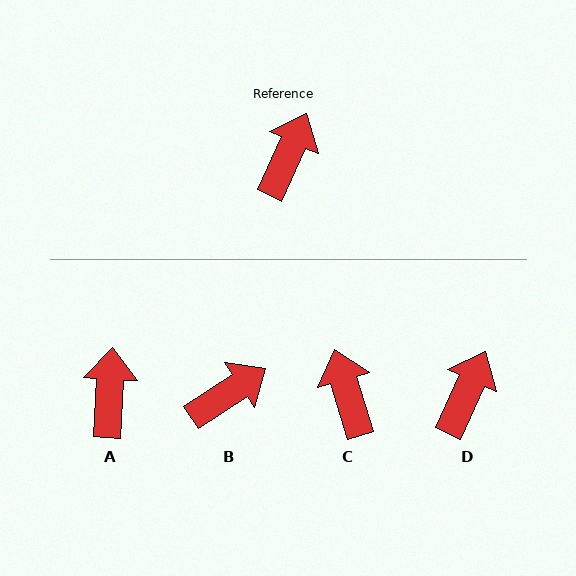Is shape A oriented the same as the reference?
No, it is off by about 21 degrees.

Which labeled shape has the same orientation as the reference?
D.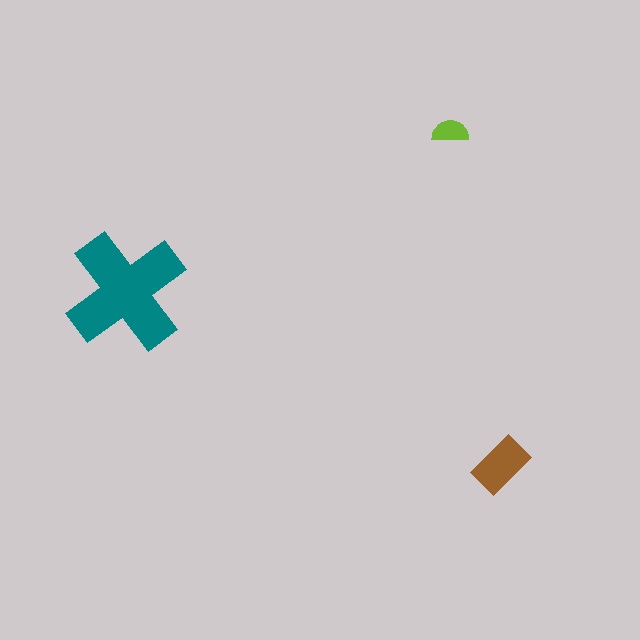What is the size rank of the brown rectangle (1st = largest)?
2nd.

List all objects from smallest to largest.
The lime semicircle, the brown rectangle, the teal cross.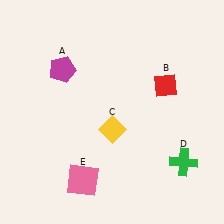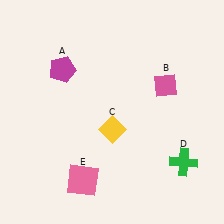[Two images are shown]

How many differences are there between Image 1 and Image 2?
There is 1 difference between the two images.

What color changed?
The diamond (B) changed from red in Image 1 to pink in Image 2.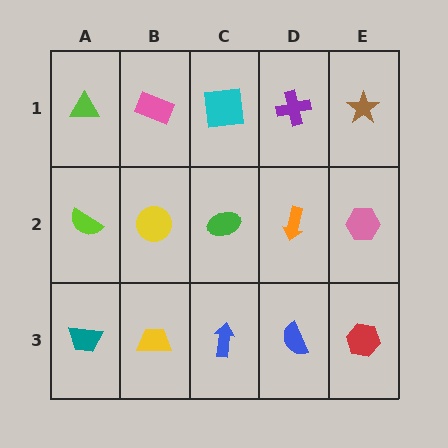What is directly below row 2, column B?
A yellow trapezoid.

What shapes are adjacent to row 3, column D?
An orange arrow (row 2, column D), a blue arrow (row 3, column C), a red hexagon (row 3, column E).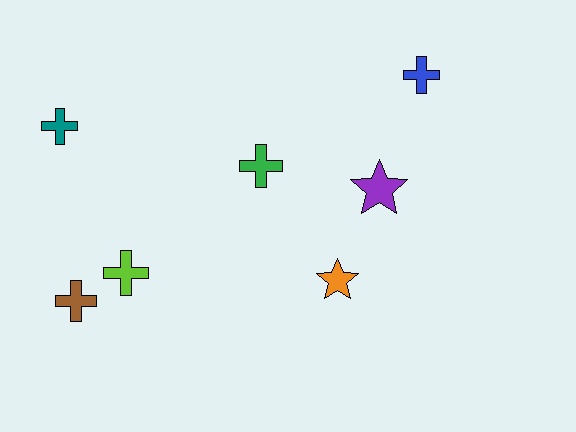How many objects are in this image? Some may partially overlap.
There are 7 objects.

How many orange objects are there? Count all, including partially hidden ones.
There is 1 orange object.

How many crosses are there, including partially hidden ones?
There are 5 crosses.